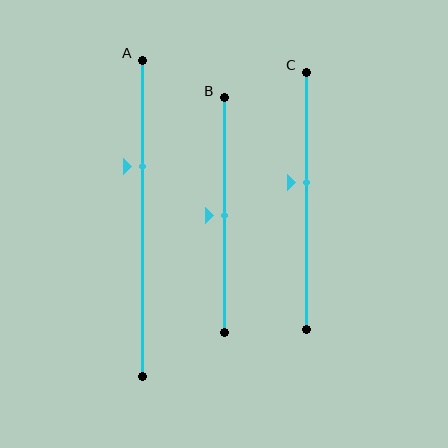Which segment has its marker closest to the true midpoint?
Segment B has its marker closest to the true midpoint.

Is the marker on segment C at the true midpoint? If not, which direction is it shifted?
No, the marker on segment C is shifted upward by about 7% of the segment length.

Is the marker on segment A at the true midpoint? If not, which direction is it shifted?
No, the marker on segment A is shifted upward by about 16% of the segment length.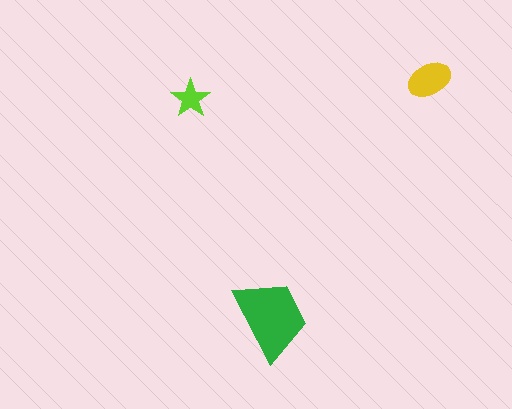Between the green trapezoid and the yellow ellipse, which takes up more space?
The green trapezoid.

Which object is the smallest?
The lime star.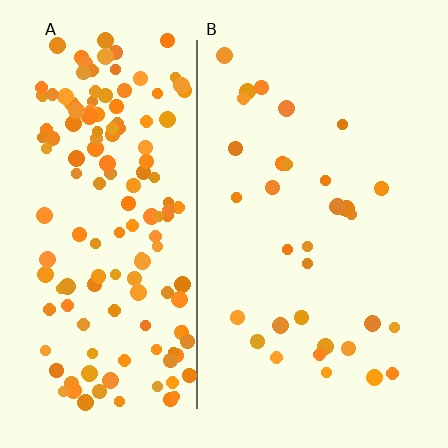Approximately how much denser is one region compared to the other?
Approximately 4.6× — region A over region B.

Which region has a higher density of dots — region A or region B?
A (the left).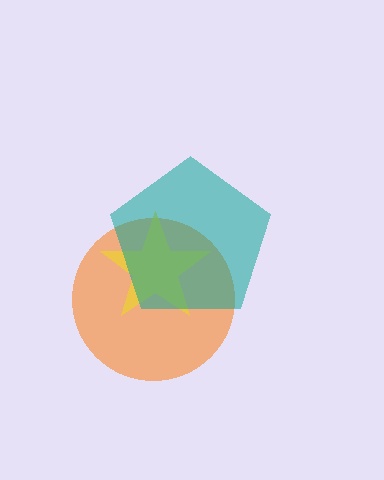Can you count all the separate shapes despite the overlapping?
Yes, there are 3 separate shapes.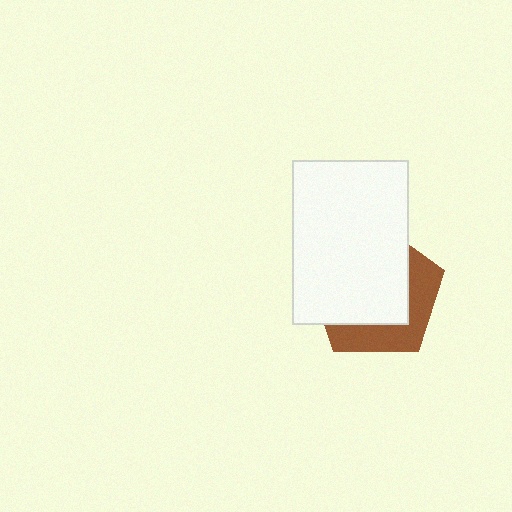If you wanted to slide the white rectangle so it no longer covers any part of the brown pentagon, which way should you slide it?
Slide it toward the upper-left — that is the most direct way to separate the two shapes.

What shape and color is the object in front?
The object in front is a white rectangle.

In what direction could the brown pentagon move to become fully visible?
The brown pentagon could move toward the lower-right. That would shift it out from behind the white rectangle entirely.